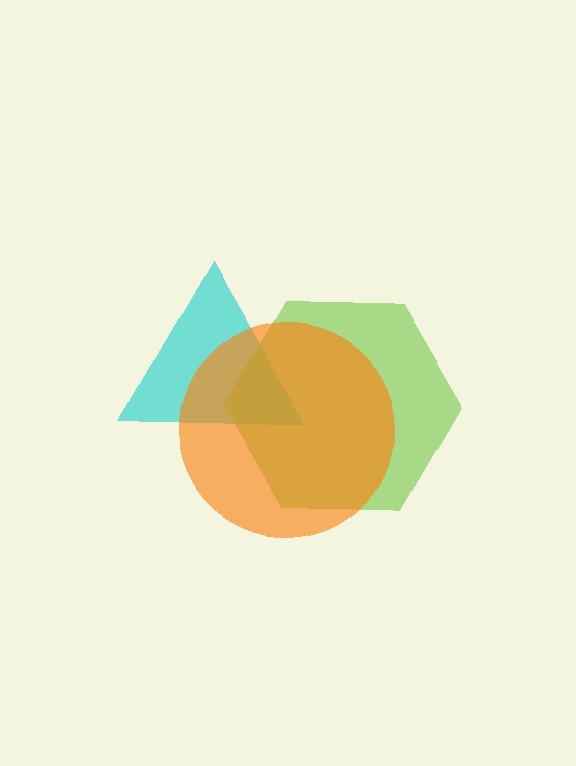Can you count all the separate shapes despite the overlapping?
Yes, there are 3 separate shapes.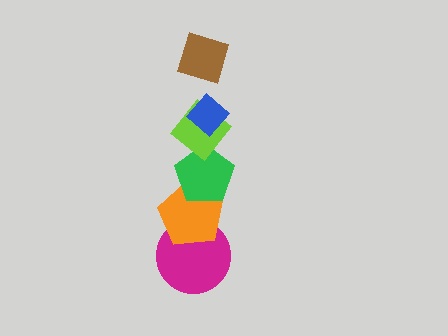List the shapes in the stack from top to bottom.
From top to bottom: the brown diamond, the blue diamond, the lime diamond, the green pentagon, the orange pentagon, the magenta circle.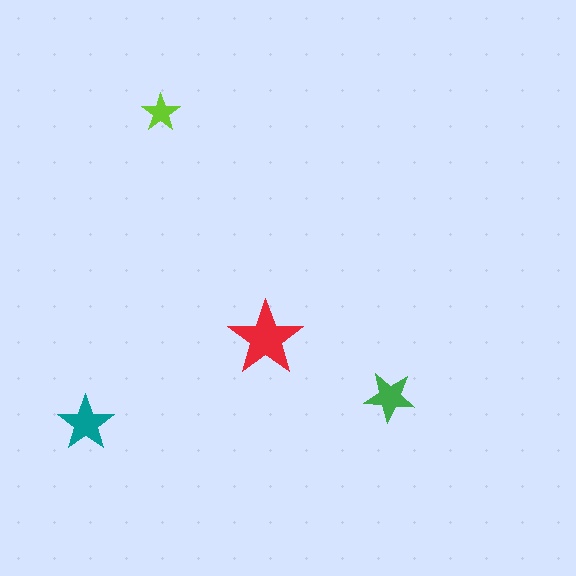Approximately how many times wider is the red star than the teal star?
About 1.5 times wider.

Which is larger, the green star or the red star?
The red one.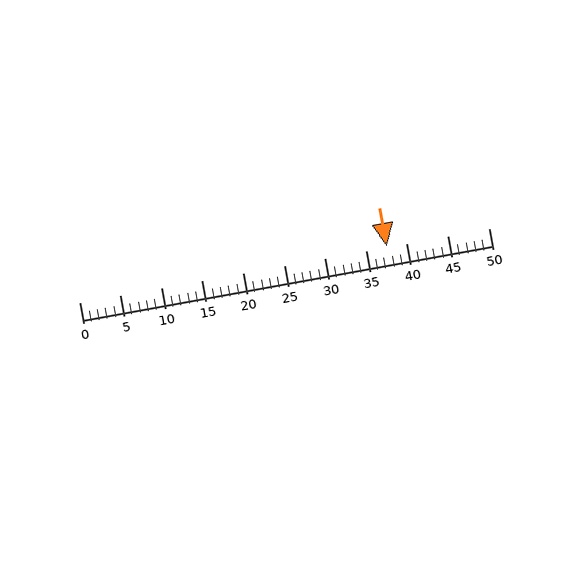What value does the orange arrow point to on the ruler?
The orange arrow points to approximately 38.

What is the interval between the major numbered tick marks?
The major tick marks are spaced 5 units apart.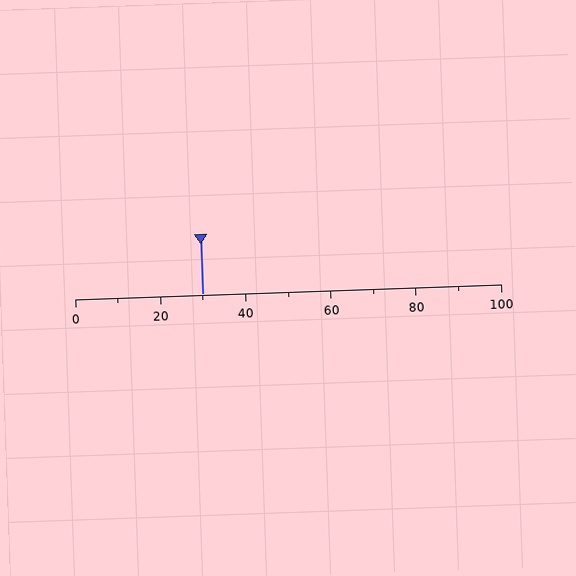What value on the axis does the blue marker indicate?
The marker indicates approximately 30.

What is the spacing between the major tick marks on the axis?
The major ticks are spaced 20 apart.